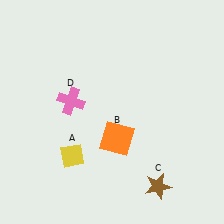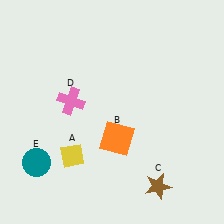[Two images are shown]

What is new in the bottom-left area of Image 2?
A teal circle (E) was added in the bottom-left area of Image 2.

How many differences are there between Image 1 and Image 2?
There is 1 difference between the two images.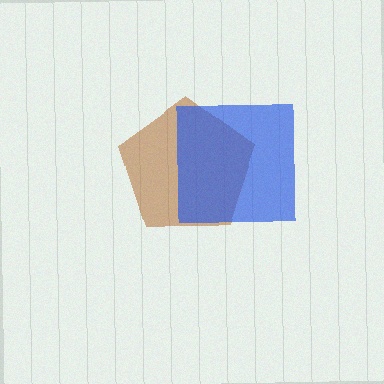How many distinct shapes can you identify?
There are 2 distinct shapes: a brown pentagon, a blue square.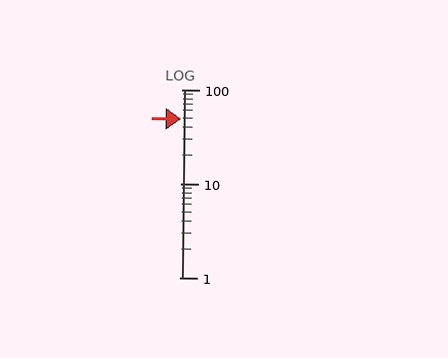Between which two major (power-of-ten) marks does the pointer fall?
The pointer is between 10 and 100.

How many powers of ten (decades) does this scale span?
The scale spans 2 decades, from 1 to 100.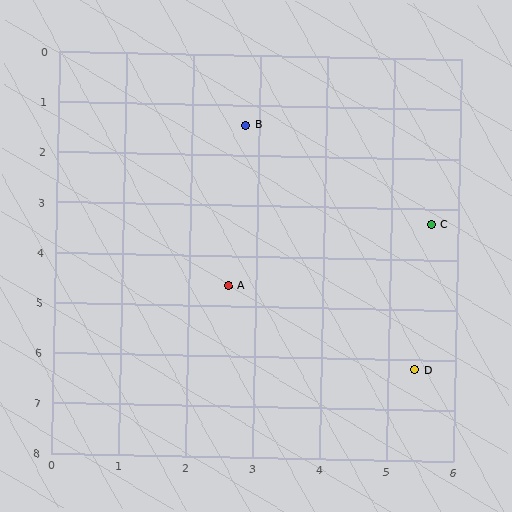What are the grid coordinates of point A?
Point A is at approximately (2.6, 4.6).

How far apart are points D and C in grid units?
Points D and C are about 2.9 grid units apart.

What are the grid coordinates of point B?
Point B is at approximately (2.8, 1.4).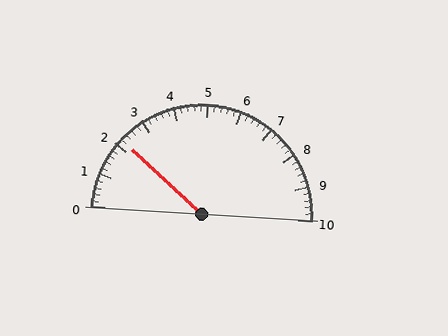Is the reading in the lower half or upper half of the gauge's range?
The reading is in the lower half of the range (0 to 10).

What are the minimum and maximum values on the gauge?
The gauge ranges from 0 to 10.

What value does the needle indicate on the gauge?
The needle indicates approximately 2.2.